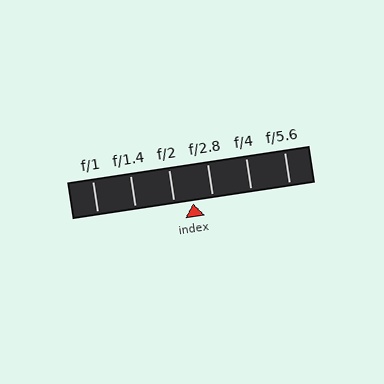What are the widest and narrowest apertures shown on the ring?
The widest aperture shown is f/1 and the narrowest is f/5.6.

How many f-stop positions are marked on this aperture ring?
There are 6 f-stop positions marked.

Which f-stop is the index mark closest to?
The index mark is closest to f/2.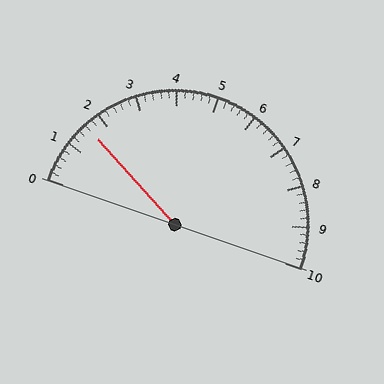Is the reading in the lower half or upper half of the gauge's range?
The reading is in the lower half of the range (0 to 10).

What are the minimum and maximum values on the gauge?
The gauge ranges from 0 to 10.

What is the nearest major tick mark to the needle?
The nearest major tick mark is 2.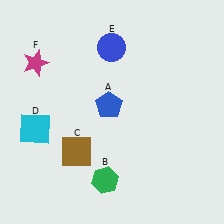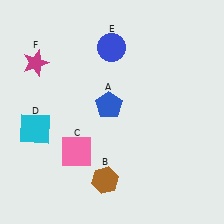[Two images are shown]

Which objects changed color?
B changed from green to brown. C changed from brown to pink.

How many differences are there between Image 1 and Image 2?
There are 2 differences between the two images.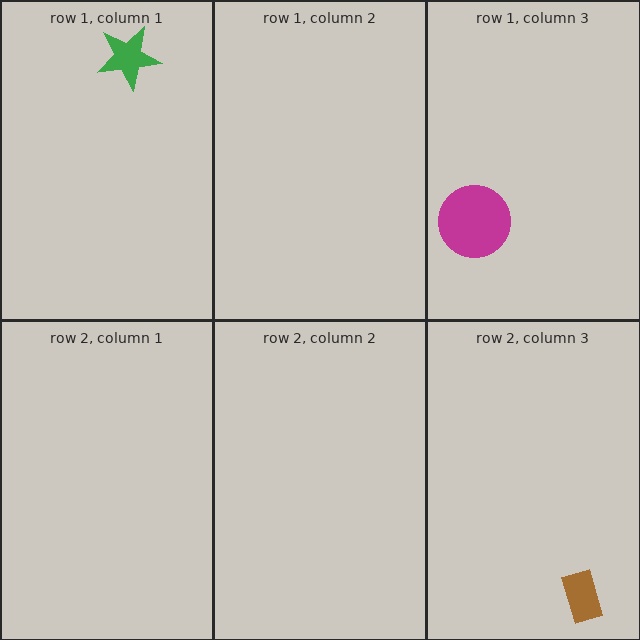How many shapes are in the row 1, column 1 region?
1.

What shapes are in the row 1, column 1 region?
The green star.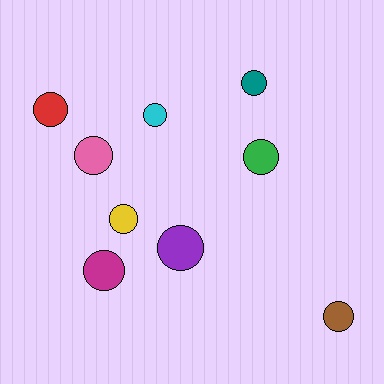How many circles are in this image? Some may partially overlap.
There are 9 circles.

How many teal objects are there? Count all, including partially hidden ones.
There is 1 teal object.